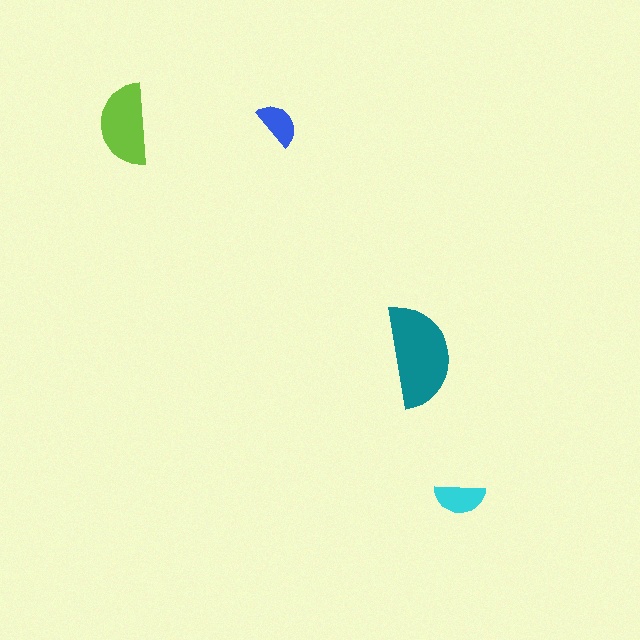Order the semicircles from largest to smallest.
the teal one, the lime one, the cyan one, the blue one.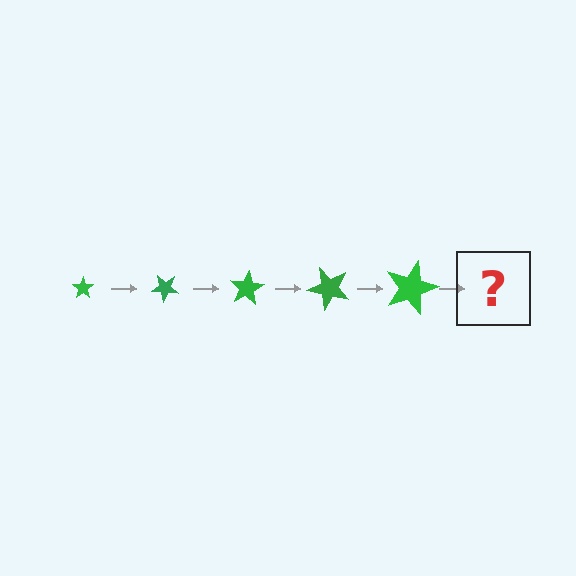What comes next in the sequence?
The next element should be a star, larger than the previous one and rotated 200 degrees from the start.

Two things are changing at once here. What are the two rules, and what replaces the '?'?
The two rules are that the star grows larger each step and it rotates 40 degrees each step. The '?' should be a star, larger than the previous one and rotated 200 degrees from the start.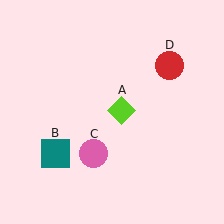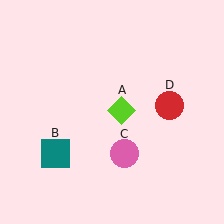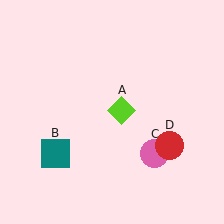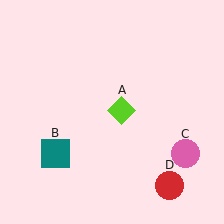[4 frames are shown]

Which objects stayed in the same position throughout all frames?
Lime diamond (object A) and teal square (object B) remained stationary.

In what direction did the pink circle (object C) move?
The pink circle (object C) moved right.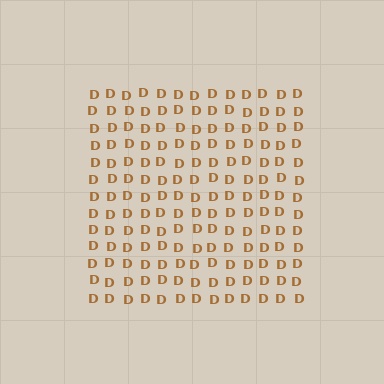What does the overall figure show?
The overall figure shows a square.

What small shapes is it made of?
It is made of small letter D's.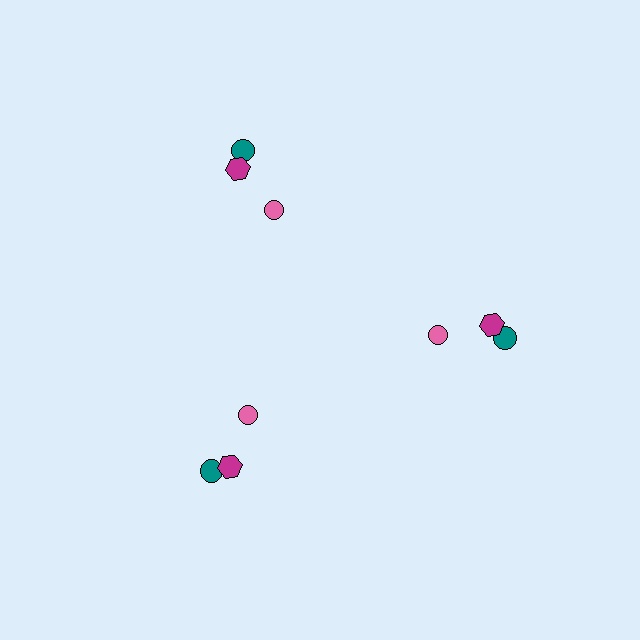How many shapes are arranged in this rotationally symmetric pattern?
There are 9 shapes, arranged in 3 groups of 3.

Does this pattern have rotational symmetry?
Yes, this pattern has 3-fold rotational symmetry. It looks the same after rotating 120 degrees around the center.